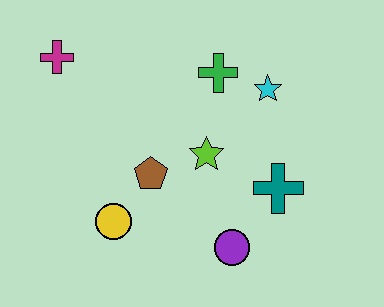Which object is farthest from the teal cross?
The magenta cross is farthest from the teal cross.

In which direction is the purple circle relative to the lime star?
The purple circle is below the lime star.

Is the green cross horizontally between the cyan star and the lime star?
Yes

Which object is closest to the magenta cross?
The brown pentagon is closest to the magenta cross.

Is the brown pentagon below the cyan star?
Yes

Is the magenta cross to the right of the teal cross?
No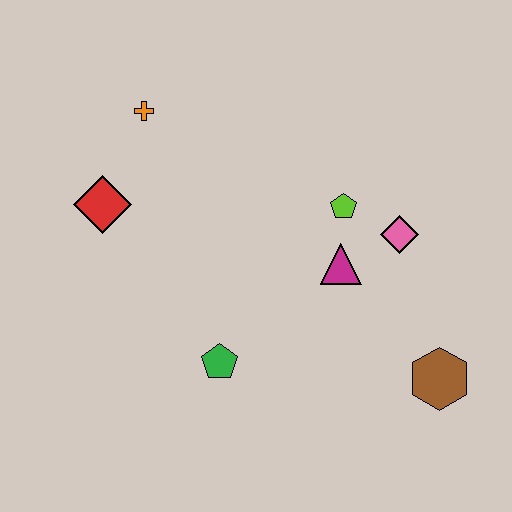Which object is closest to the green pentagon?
The magenta triangle is closest to the green pentagon.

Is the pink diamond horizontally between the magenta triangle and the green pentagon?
No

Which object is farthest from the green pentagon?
The orange cross is farthest from the green pentagon.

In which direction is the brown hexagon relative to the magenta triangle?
The brown hexagon is below the magenta triangle.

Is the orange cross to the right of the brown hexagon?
No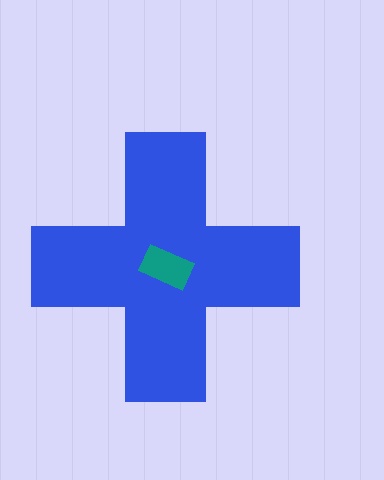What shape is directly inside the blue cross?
The teal rectangle.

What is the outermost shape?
The blue cross.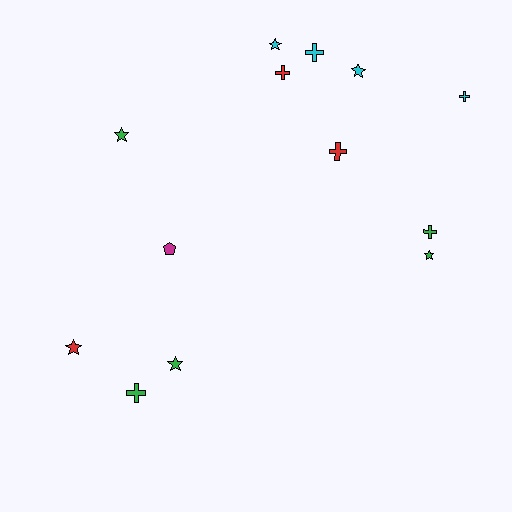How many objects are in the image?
There are 13 objects.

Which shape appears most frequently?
Star, with 6 objects.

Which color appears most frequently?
Green, with 5 objects.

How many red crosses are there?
There are 2 red crosses.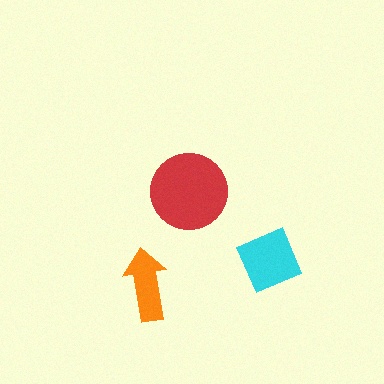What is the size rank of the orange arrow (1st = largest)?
3rd.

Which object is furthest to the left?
The orange arrow is leftmost.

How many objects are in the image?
There are 3 objects in the image.